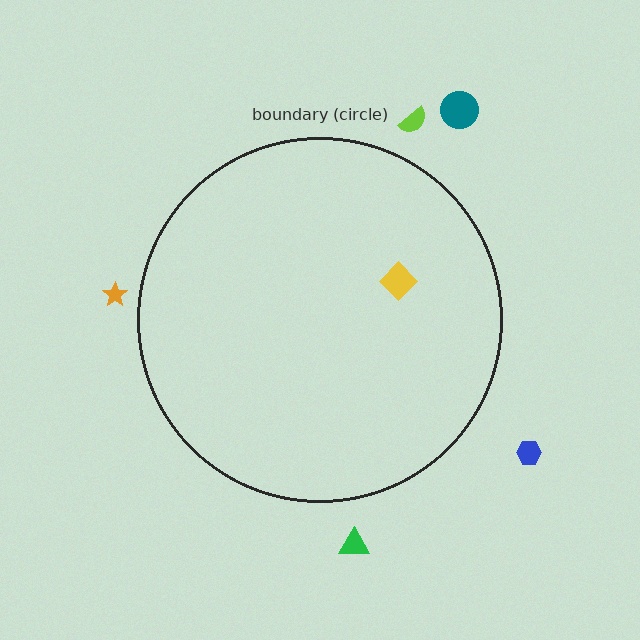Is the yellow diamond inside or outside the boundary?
Inside.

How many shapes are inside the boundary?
1 inside, 5 outside.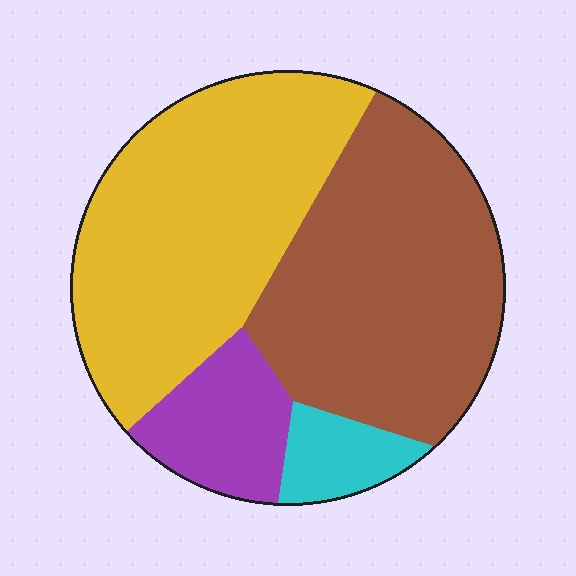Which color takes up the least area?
Cyan, at roughly 5%.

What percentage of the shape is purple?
Purple takes up less than a quarter of the shape.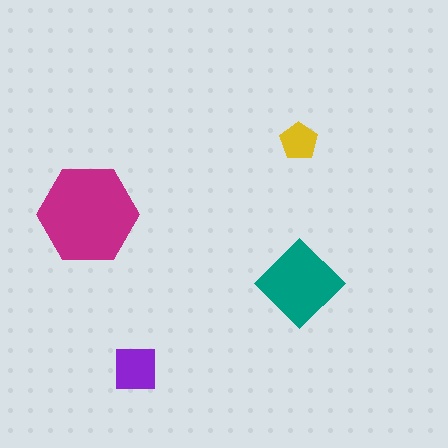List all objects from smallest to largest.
The yellow pentagon, the purple square, the teal diamond, the magenta hexagon.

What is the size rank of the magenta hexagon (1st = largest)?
1st.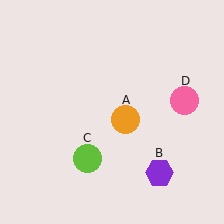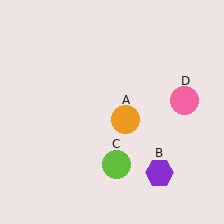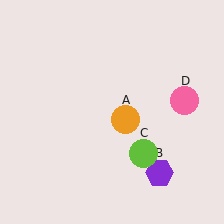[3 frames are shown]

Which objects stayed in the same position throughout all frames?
Orange circle (object A) and purple hexagon (object B) and pink circle (object D) remained stationary.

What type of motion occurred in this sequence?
The lime circle (object C) rotated counterclockwise around the center of the scene.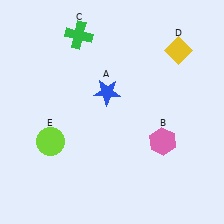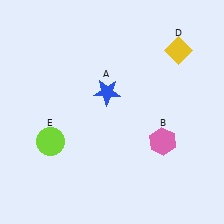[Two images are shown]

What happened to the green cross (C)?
The green cross (C) was removed in Image 2. It was in the top-left area of Image 1.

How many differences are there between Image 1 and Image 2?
There is 1 difference between the two images.